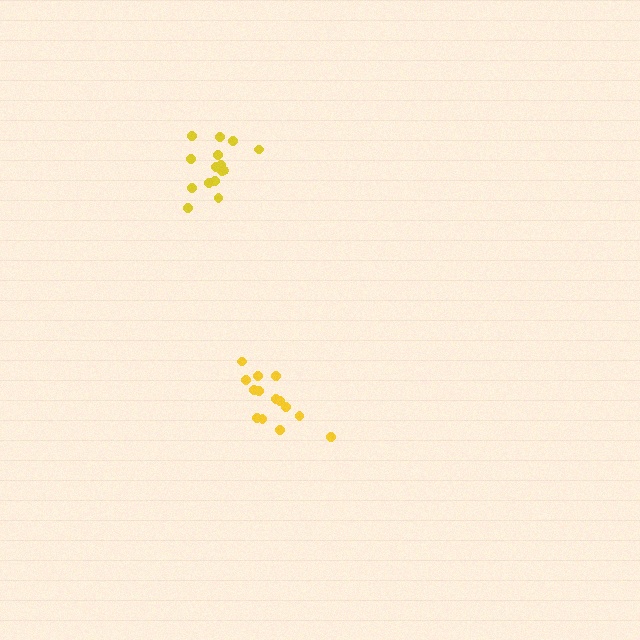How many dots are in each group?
Group 1: 15 dots, Group 2: 14 dots (29 total).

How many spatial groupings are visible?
There are 2 spatial groupings.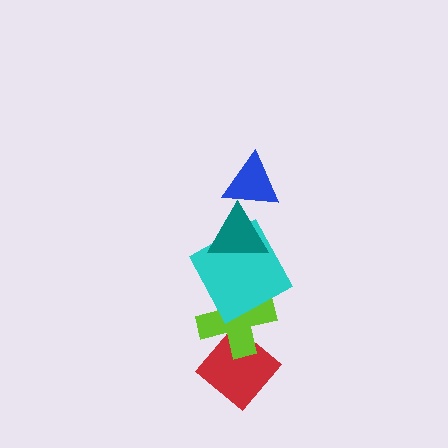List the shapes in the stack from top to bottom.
From top to bottom: the blue triangle, the teal triangle, the cyan square, the lime cross, the red diamond.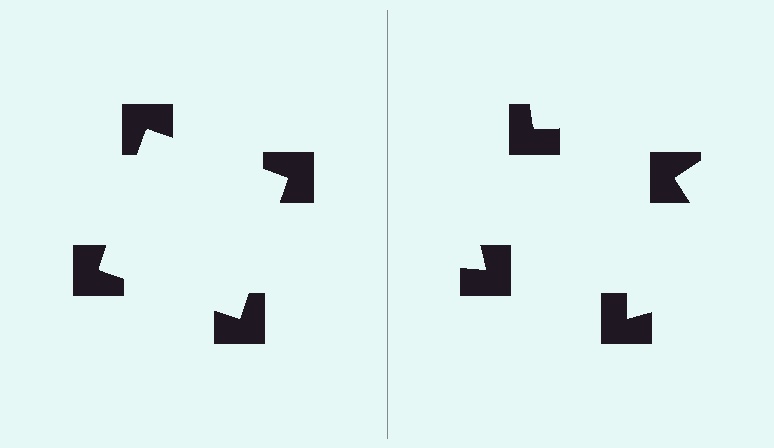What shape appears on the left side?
An illusory square.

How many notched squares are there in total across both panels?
8 — 4 on each side.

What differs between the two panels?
The notched squares are positioned identically on both sides; only the wedge orientations differ. On the left they align to a square; on the right they are misaligned.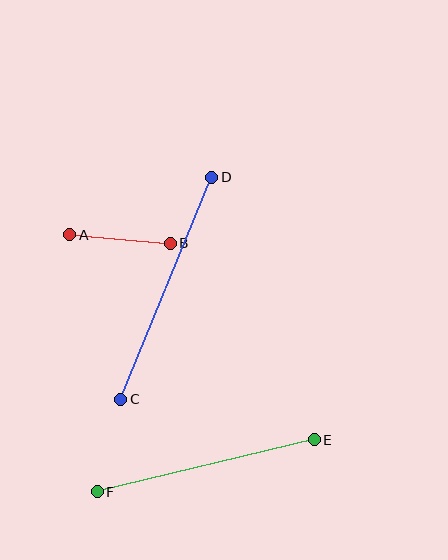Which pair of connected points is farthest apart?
Points C and D are farthest apart.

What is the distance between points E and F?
The distance is approximately 223 pixels.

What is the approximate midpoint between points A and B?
The midpoint is at approximately (120, 239) pixels.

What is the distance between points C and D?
The distance is approximately 240 pixels.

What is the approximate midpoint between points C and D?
The midpoint is at approximately (166, 288) pixels.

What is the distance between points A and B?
The distance is approximately 101 pixels.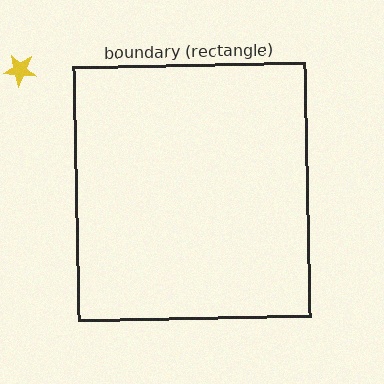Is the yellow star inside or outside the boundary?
Outside.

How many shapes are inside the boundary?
0 inside, 1 outside.